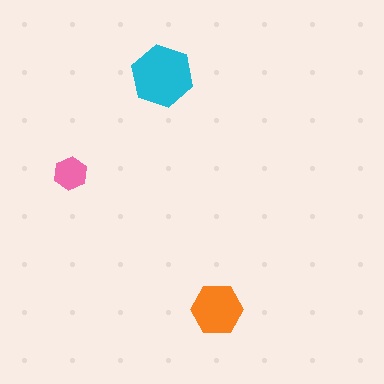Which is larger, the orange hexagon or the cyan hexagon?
The cyan one.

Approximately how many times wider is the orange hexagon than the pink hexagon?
About 1.5 times wider.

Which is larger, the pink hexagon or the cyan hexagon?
The cyan one.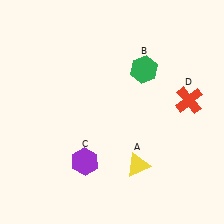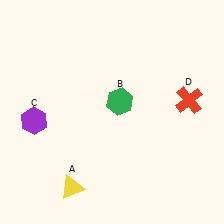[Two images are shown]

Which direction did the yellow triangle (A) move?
The yellow triangle (A) moved left.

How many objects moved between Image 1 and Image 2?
3 objects moved between the two images.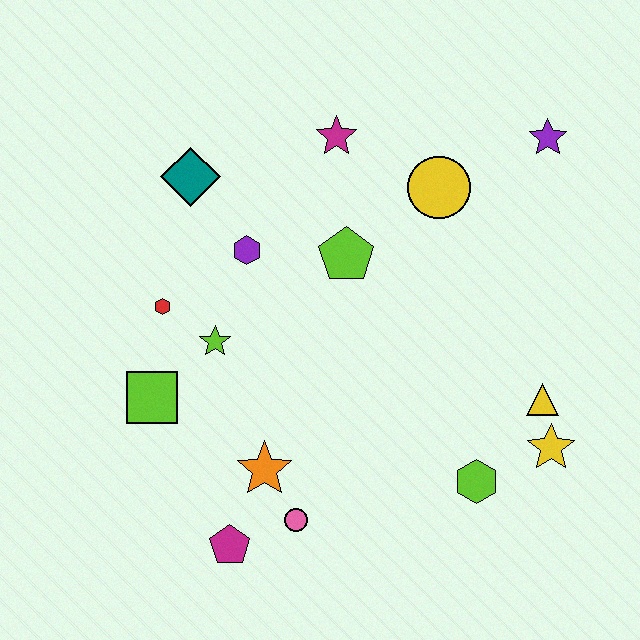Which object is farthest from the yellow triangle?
The teal diamond is farthest from the yellow triangle.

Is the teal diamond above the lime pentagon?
Yes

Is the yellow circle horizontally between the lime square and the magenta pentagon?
No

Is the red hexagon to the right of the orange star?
No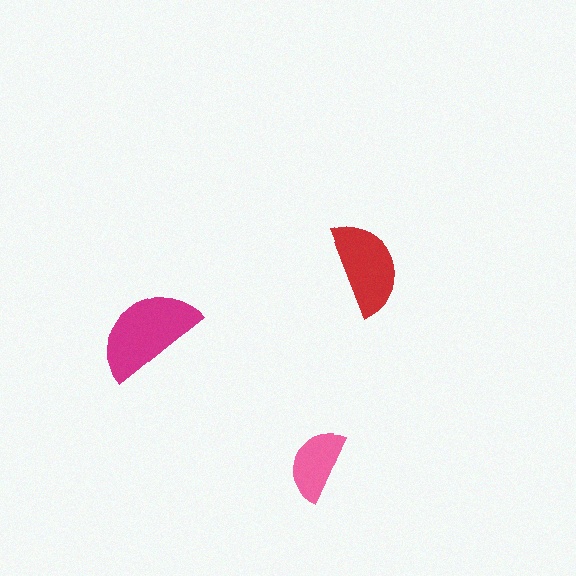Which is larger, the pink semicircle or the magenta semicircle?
The magenta one.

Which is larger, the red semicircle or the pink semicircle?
The red one.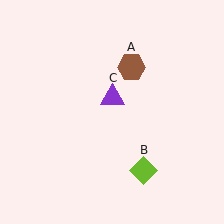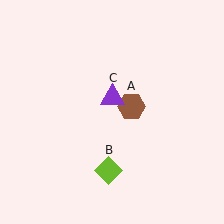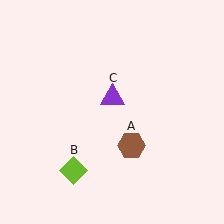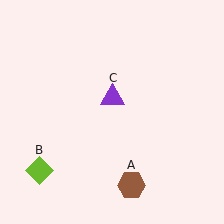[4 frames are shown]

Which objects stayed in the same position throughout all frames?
Purple triangle (object C) remained stationary.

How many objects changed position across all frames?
2 objects changed position: brown hexagon (object A), lime diamond (object B).